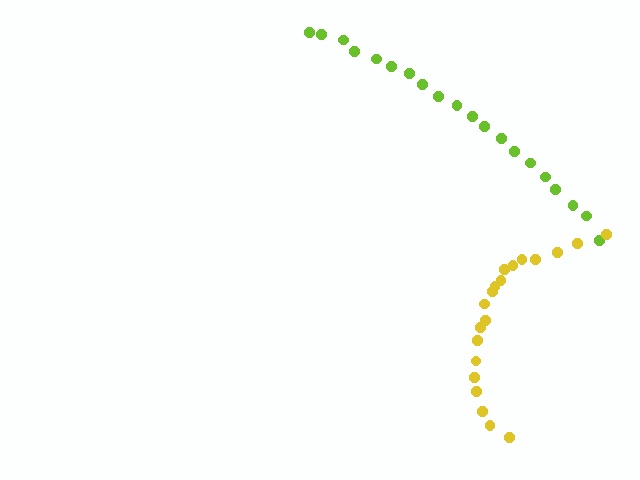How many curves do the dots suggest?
There are 2 distinct paths.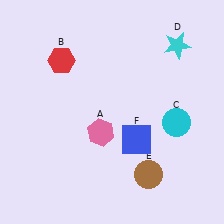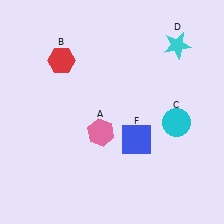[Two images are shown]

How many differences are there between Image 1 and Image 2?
There is 1 difference between the two images.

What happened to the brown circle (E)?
The brown circle (E) was removed in Image 2. It was in the bottom-right area of Image 1.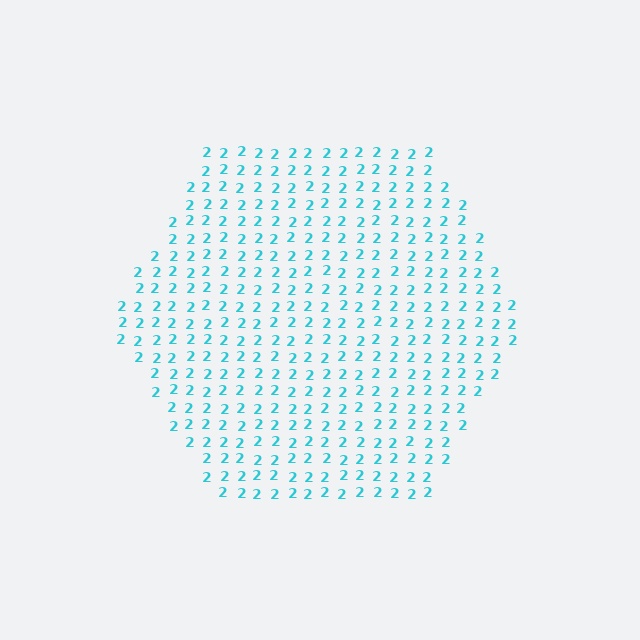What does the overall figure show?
The overall figure shows a hexagon.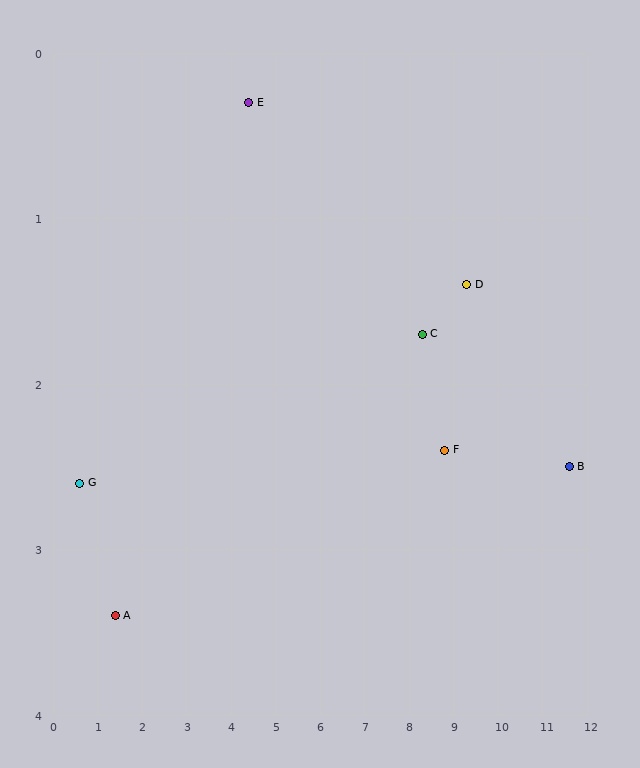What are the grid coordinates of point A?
Point A is at approximately (1.4, 3.4).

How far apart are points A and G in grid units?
Points A and G are about 1.1 grid units apart.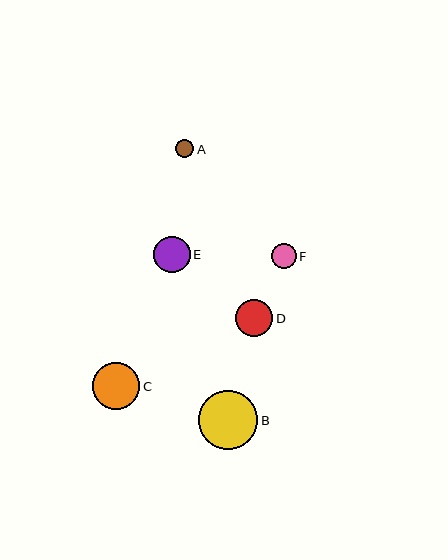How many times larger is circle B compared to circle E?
Circle B is approximately 1.6 times the size of circle E.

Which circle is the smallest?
Circle A is the smallest with a size of approximately 18 pixels.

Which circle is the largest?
Circle B is the largest with a size of approximately 59 pixels.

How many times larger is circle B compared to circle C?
Circle B is approximately 1.3 times the size of circle C.